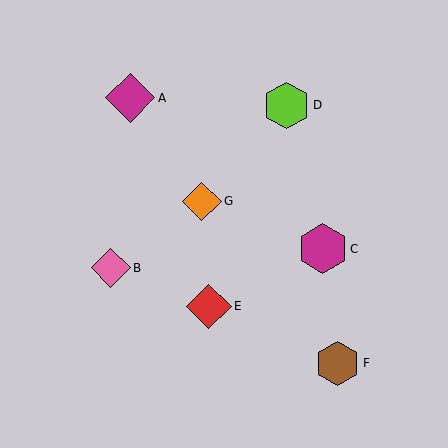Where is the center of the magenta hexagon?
The center of the magenta hexagon is at (323, 249).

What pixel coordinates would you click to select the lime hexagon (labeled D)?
Click at (286, 105) to select the lime hexagon D.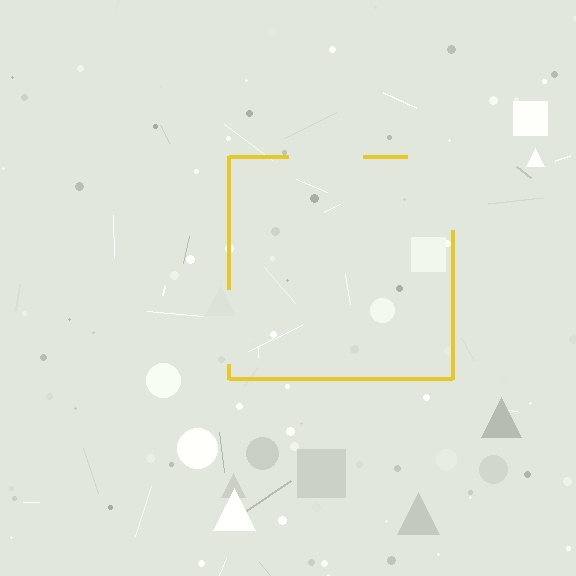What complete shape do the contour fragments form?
The contour fragments form a square.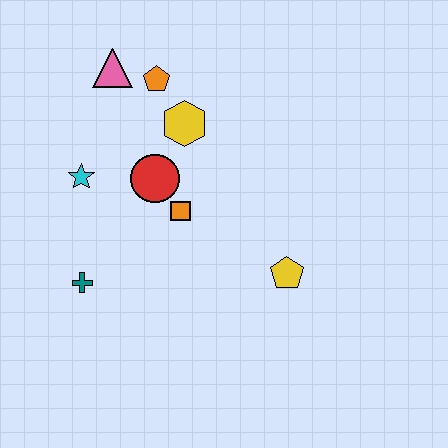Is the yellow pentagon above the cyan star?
No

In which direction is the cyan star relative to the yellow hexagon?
The cyan star is to the left of the yellow hexagon.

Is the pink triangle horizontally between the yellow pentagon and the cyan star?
Yes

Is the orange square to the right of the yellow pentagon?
No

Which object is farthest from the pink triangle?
The yellow pentagon is farthest from the pink triangle.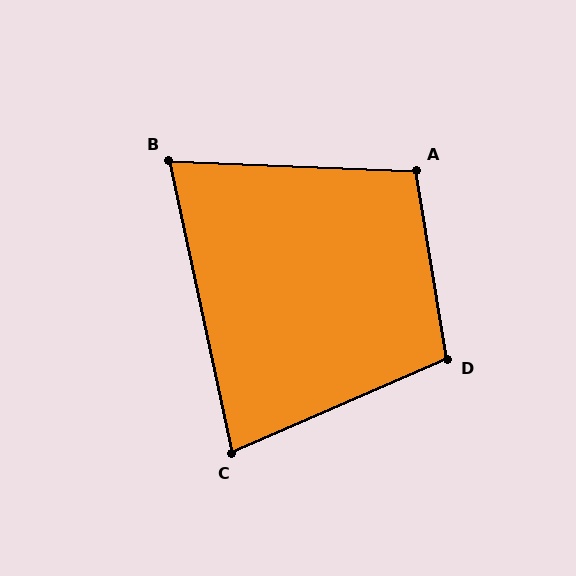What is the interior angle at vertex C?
Approximately 79 degrees (acute).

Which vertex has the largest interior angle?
D, at approximately 104 degrees.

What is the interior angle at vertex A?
Approximately 101 degrees (obtuse).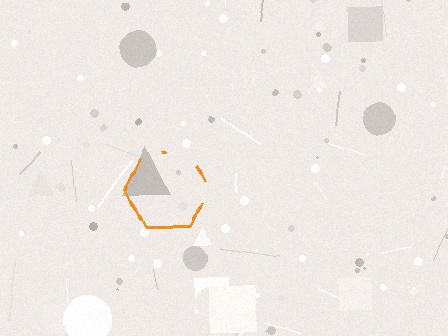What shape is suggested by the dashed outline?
The dashed outline suggests a hexagon.